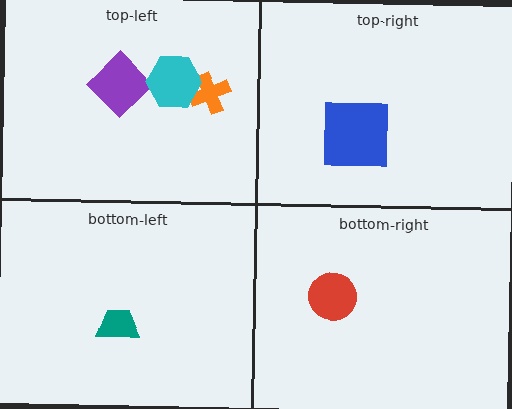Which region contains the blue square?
The top-right region.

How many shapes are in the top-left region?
3.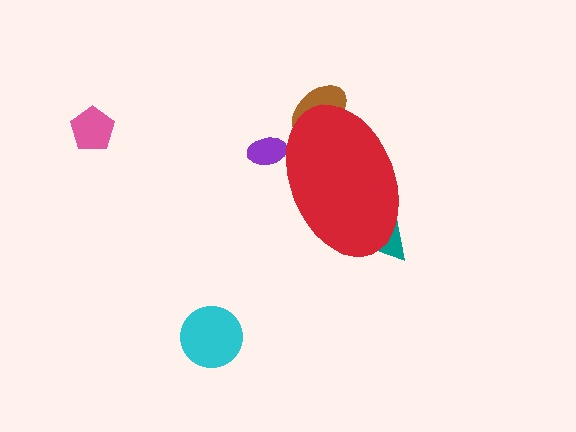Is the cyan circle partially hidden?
No, the cyan circle is fully visible.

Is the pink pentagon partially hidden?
No, the pink pentagon is fully visible.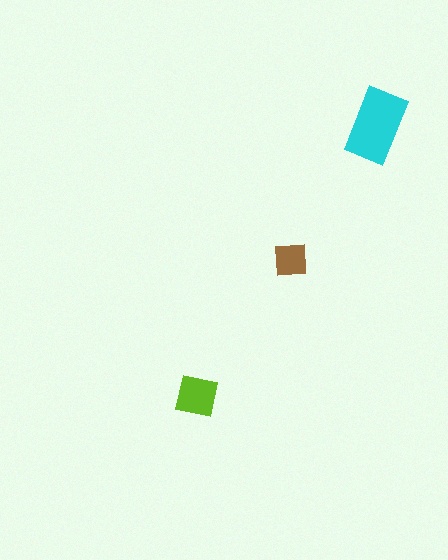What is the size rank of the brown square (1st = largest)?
3rd.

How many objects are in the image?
There are 3 objects in the image.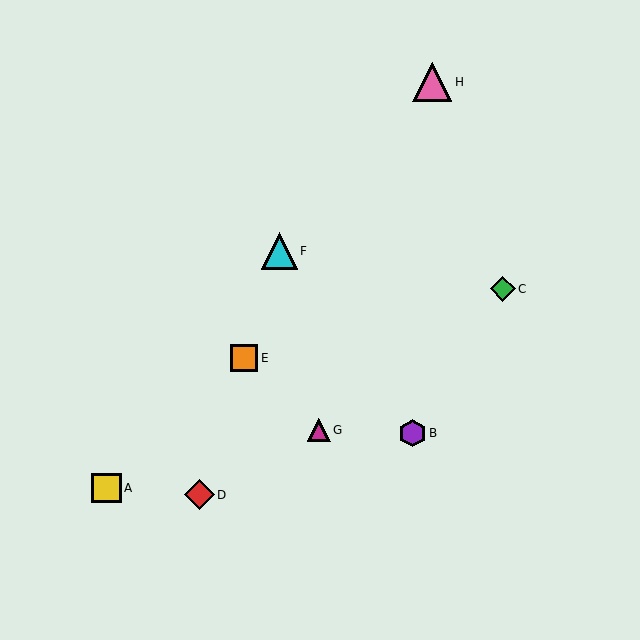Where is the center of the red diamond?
The center of the red diamond is at (199, 495).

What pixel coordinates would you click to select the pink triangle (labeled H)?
Click at (432, 82) to select the pink triangle H.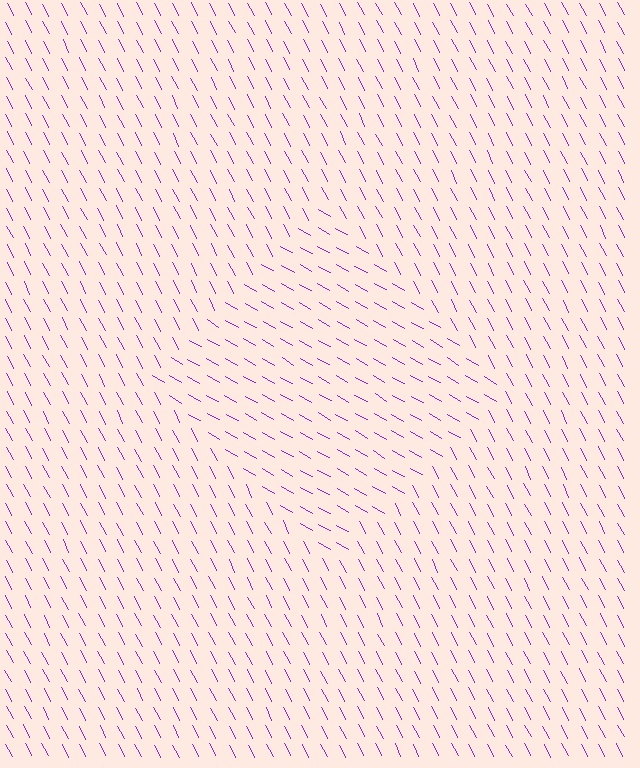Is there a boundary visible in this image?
Yes, there is a texture boundary formed by a change in line orientation.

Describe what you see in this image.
The image is filled with small purple line segments. A diamond region in the image has lines oriented differently from the surrounding lines, creating a visible texture boundary.